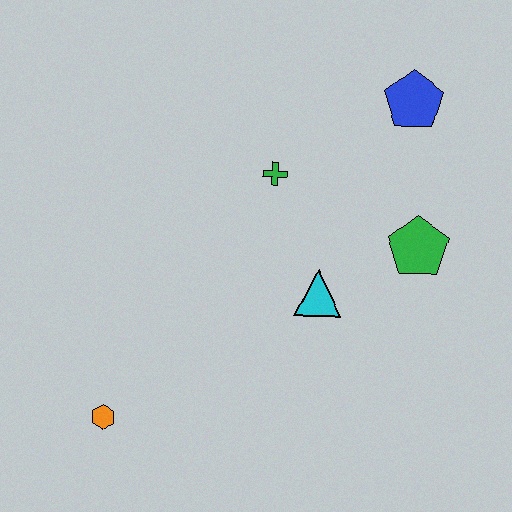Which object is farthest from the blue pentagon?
The orange hexagon is farthest from the blue pentagon.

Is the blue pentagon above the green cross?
Yes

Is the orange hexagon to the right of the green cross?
No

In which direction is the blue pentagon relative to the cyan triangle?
The blue pentagon is above the cyan triangle.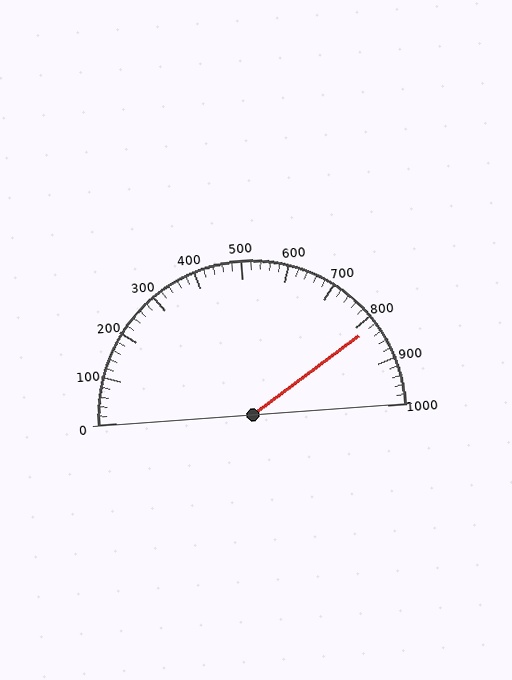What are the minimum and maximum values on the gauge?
The gauge ranges from 0 to 1000.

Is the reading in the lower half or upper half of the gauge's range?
The reading is in the upper half of the range (0 to 1000).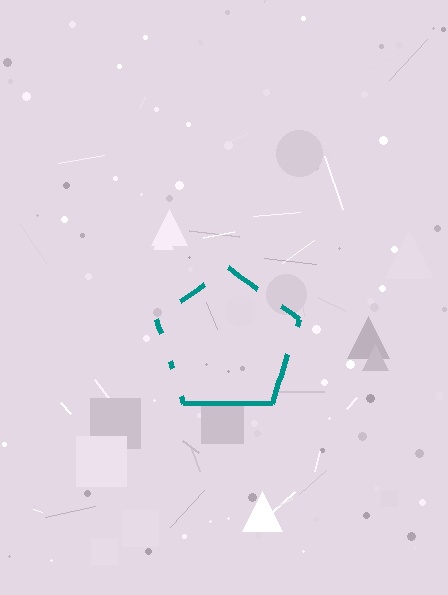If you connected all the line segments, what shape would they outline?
They would outline a pentagon.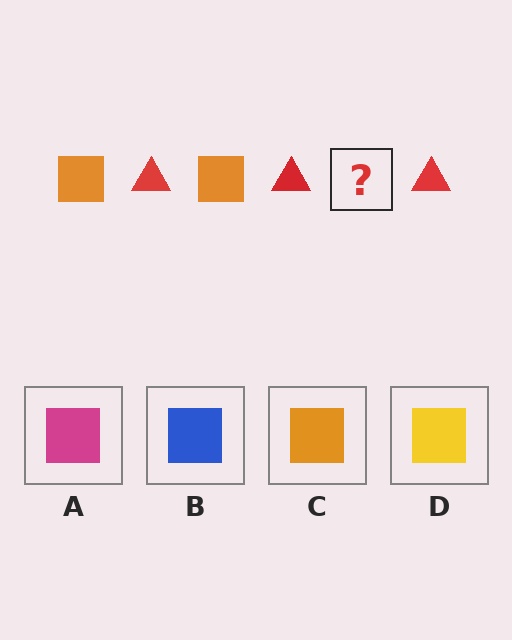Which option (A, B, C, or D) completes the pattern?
C.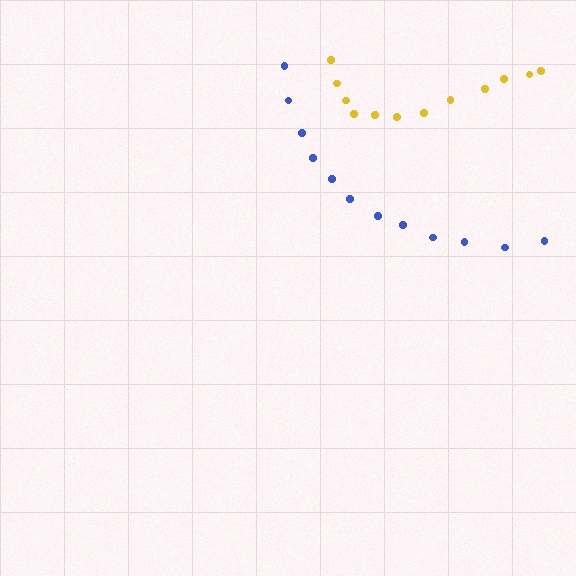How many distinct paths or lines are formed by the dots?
There are 2 distinct paths.